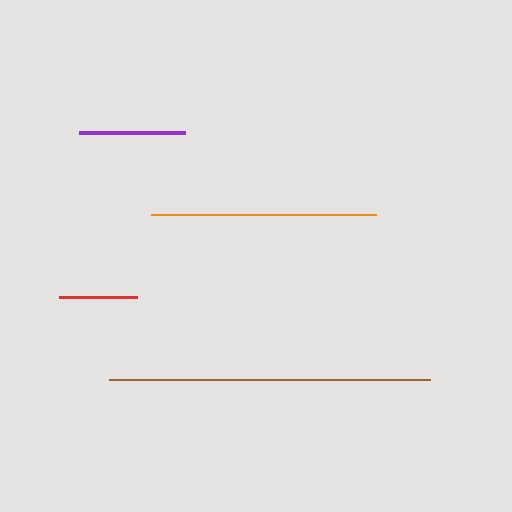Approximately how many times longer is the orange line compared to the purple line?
The orange line is approximately 2.1 times the length of the purple line.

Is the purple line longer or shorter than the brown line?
The brown line is longer than the purple line.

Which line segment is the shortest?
The red line is the shortest at approximately 78 pixels.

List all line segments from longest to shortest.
From longest to shortest: brown, orange, purple, red.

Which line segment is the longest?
The brown line is the longest at approximately 321 pixels.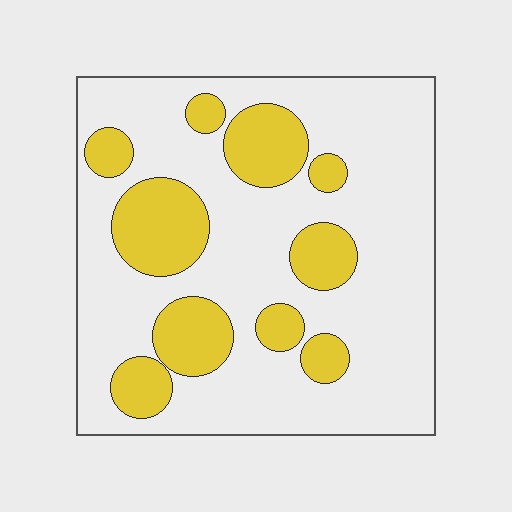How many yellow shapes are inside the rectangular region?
10.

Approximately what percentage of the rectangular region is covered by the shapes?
Approximately 25%.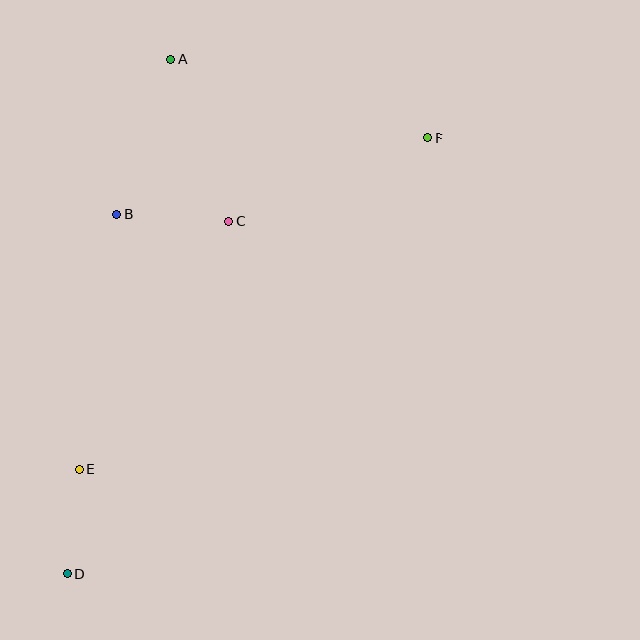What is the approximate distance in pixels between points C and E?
The distance between C and E is approximately 290 pixels.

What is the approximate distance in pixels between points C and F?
The distance between C and F is approximately 215 pixels.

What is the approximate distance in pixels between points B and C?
The distance between B and C is approximately 112 pixels.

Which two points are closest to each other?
Points D and E are closest to each other.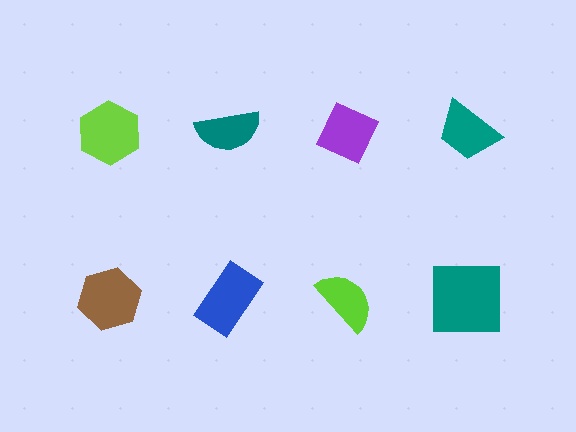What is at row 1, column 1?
A lime hexagon.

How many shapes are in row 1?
4 shapes.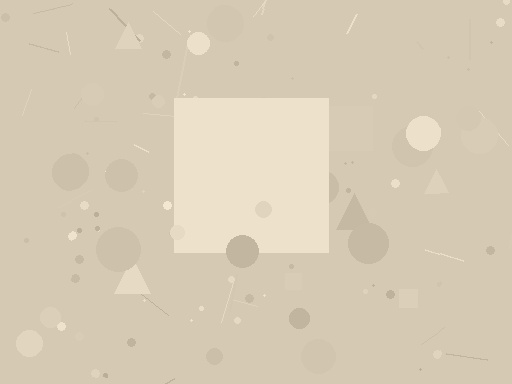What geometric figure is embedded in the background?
A square is embedded in the background.